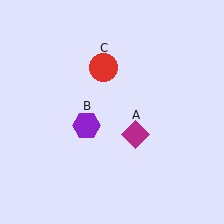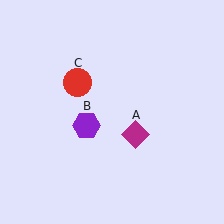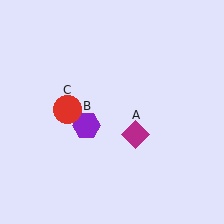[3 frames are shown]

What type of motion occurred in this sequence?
The red circle (object C) rotated counterclockwise around the center of the scene.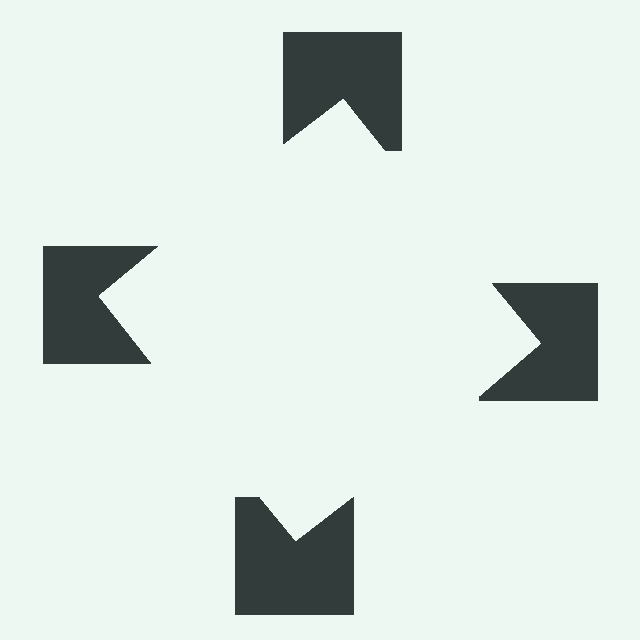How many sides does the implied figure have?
4 sides.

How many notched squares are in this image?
There are 4 — one at each vertex of the illusory square.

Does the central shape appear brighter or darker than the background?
It typically appears slightly brighter than the background, even though no actual brightness change is drawn.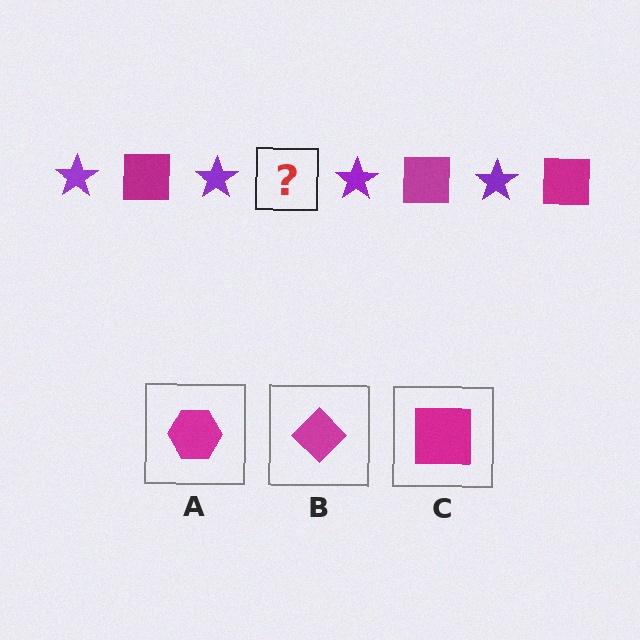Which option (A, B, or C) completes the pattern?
C.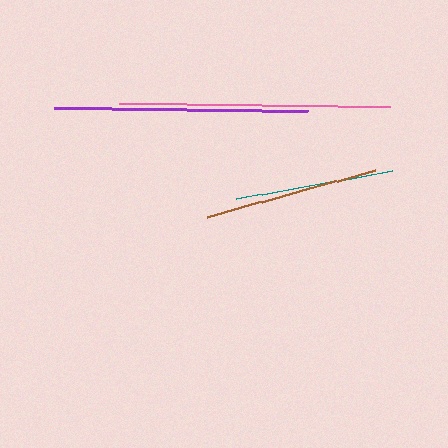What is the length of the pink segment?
The pink segment is approximately 272 pixels long.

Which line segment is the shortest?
The teal line is the shortest at approximately 158 pixels.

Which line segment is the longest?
The pink line is the longest at approximately 272 pixels.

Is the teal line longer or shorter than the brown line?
The brown line is longer than the teal line.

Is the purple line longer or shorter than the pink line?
The pink line is longer than the purple line.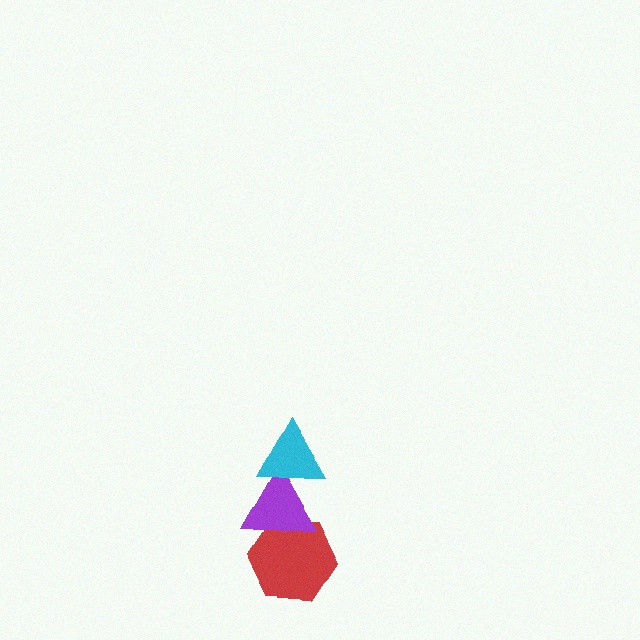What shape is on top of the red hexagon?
The purple triangle is on top of the red hexagon.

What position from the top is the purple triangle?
The purple triangle is 2nd from the top.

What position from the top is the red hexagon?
The red hexagon is 3rd from the top.